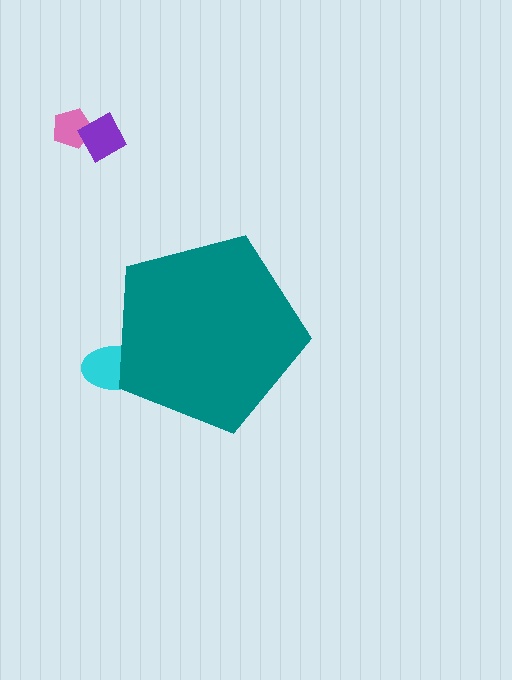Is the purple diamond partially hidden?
No, the purple diamond is fully visible.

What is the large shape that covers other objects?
A teal pentagon.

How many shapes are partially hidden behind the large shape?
1 shape is partially hidden.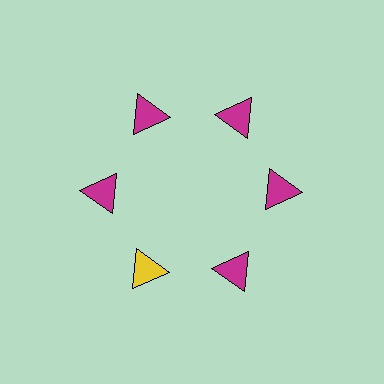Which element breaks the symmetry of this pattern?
The yellow triangle at roughly the 7 o'clock position breaks the symmetry. All other shapes are magenta triangles.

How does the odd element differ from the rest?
It has a different color: yellow instead of magenta.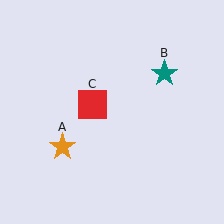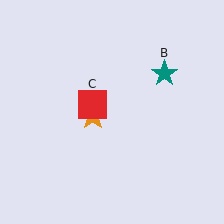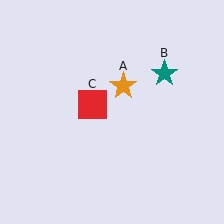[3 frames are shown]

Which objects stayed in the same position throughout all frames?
Teal star (object B) and red square (object C) remained stationary.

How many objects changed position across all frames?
1 object changed position: orange star (object A).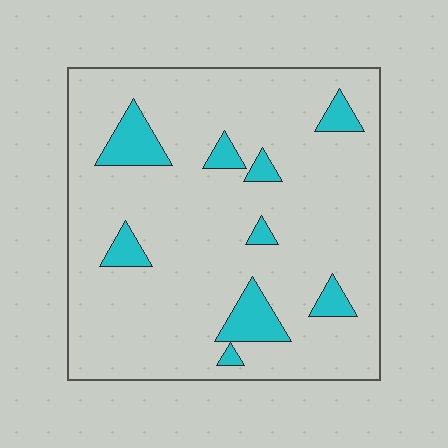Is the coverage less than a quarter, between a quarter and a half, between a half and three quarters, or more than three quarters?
Less than a quarter.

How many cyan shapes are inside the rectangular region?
9.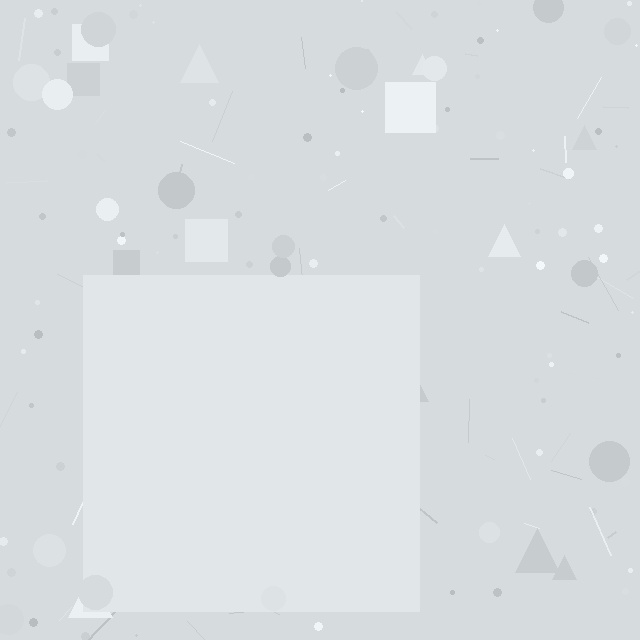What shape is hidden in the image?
A square is hidden in the image.